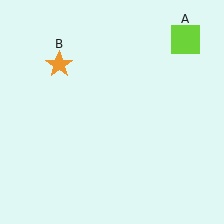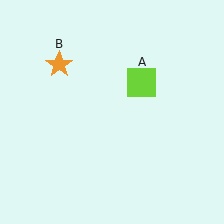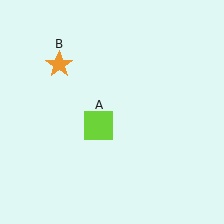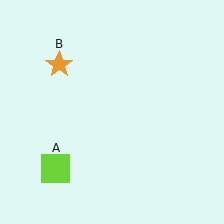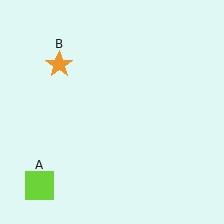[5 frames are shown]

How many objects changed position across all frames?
1 object changed position: lime square (object A).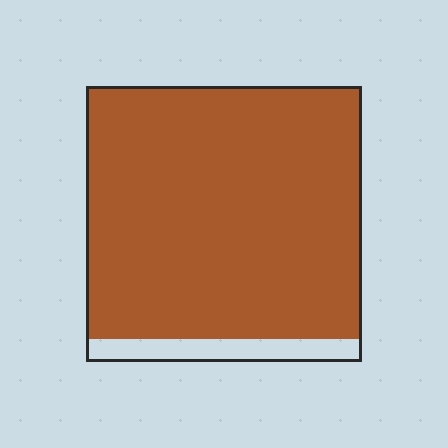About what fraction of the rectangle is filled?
About nine tenths (9/10).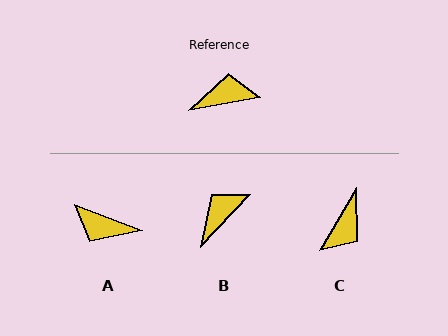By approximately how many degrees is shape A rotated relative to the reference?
Approximately 149 degrees counter-clockwise.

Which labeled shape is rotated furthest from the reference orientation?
A, about 149 degrees away.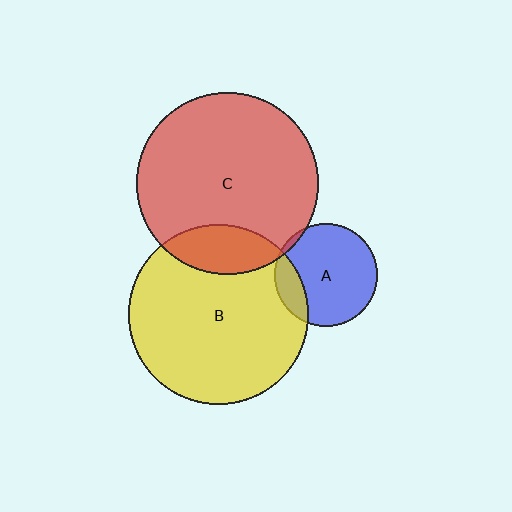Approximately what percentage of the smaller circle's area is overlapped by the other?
Approximately 5%.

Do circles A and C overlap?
Yes.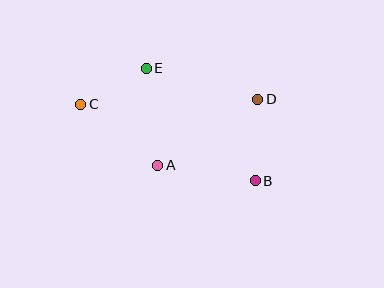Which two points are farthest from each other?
Points B and C are farthest from each other.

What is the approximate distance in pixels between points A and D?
The distance between A and D is approximately 120 pixels.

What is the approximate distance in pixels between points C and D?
The distance between C and D is approximately 177 pixels.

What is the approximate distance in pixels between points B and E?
The distance between B and E is approximately 157 pixels.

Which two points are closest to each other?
Points C and E are closest to each other.